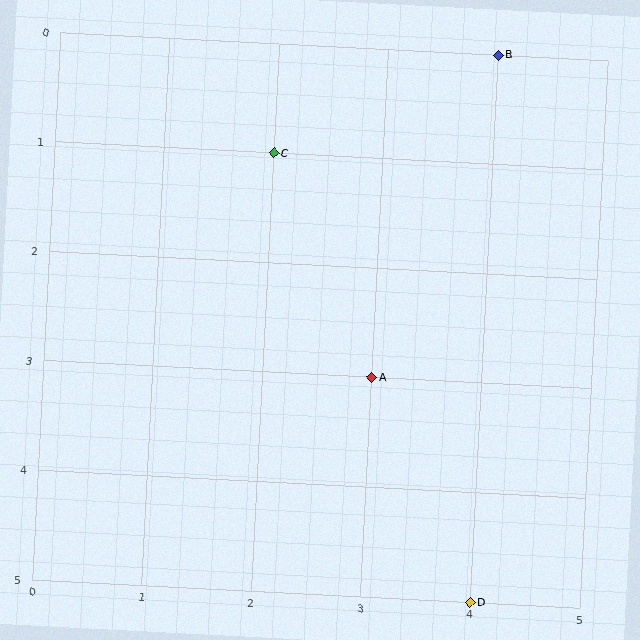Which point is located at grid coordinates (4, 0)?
Point B is at (4, 0).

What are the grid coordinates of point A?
Point A is at grid coordinates (3, 3).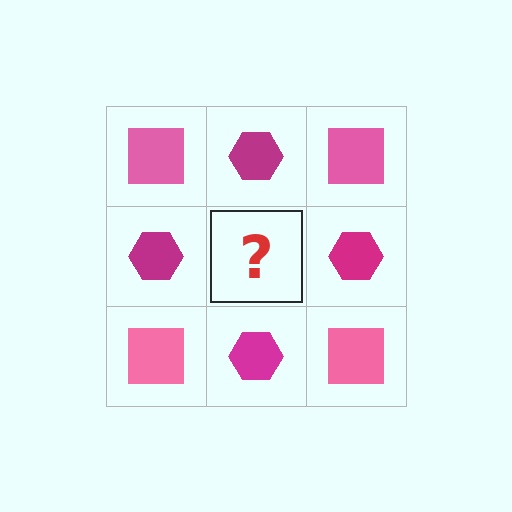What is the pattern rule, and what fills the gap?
The rule is that it alternates pink square and magenta hexagon in a checkerboard pattern. The gap should be filled with a pink square.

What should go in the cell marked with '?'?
The missing cell should contain a pink square.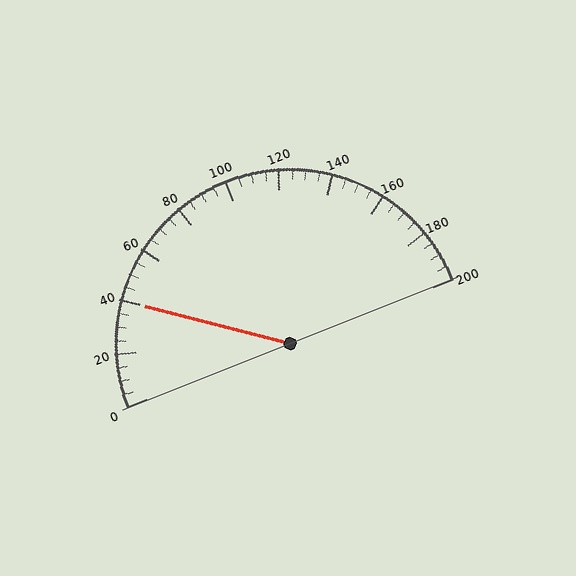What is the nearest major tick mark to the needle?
The nearest major tick mark is 40.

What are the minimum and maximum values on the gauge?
The gauge ranges from 0 to 200.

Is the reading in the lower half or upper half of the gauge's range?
The reading is in the lower half of the range (0 to 200).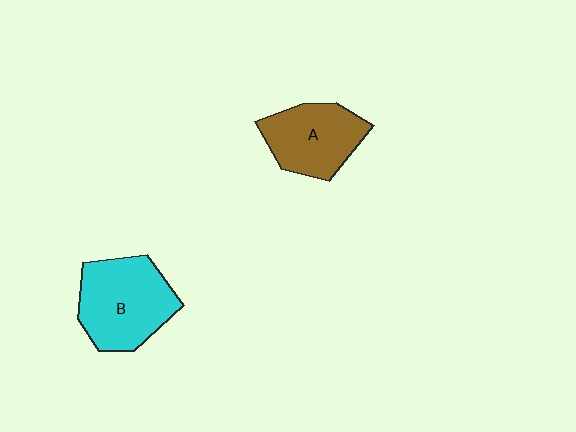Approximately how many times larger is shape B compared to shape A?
Approximately 1.2 times.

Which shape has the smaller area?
Shape A (brown).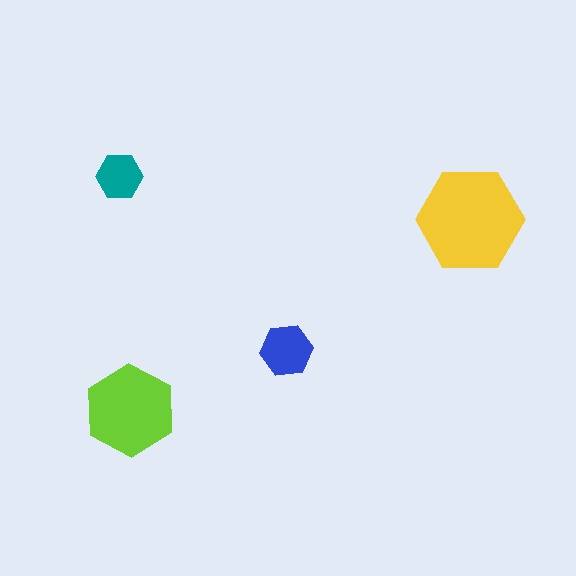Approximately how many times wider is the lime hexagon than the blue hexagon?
About 1.5 times wider.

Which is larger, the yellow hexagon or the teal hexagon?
The yellow one.